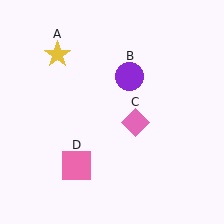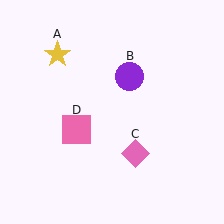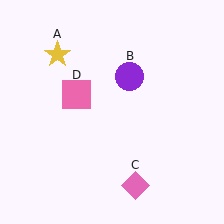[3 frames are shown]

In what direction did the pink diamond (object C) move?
The pink diamond (object C) moved down.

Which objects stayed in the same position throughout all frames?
Yellow star (object A) and purple circle (object B) remained stationary.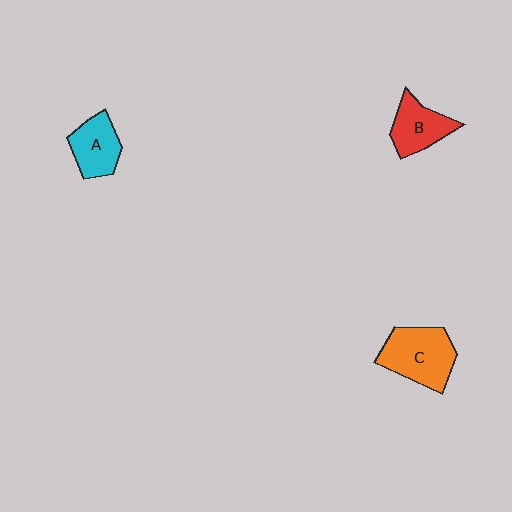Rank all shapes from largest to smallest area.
From largest to smallest: C (orange), B (red), A (cyan).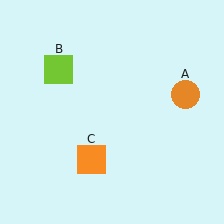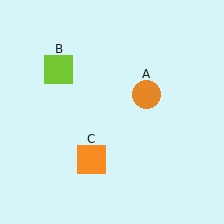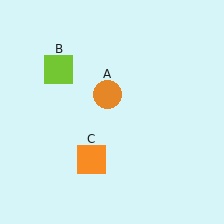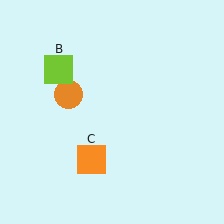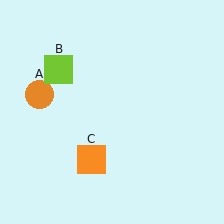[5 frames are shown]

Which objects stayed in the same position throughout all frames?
Lime square (object B) and orange square (object C) remained stationary.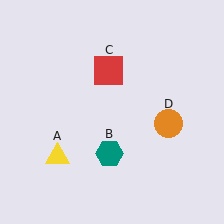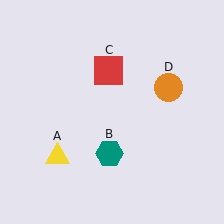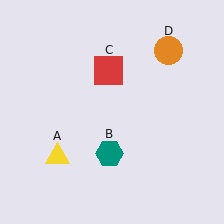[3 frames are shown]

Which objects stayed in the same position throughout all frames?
Yellow triangle (object A) and teal hexagon (object B) and red square (object C) remained stationary.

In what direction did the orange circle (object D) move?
The orange circle (object D) moved up.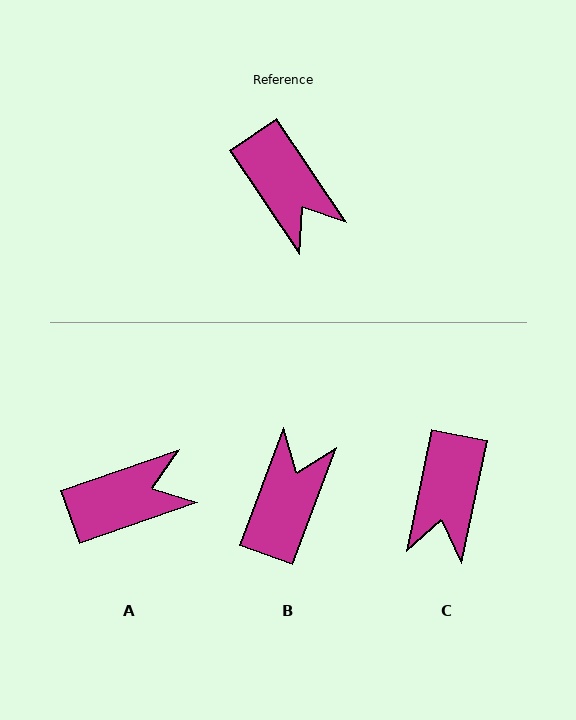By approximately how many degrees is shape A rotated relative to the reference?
Approximately 75 degrees counter-clockwise.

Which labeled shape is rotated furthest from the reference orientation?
B, about 126 degrees away.